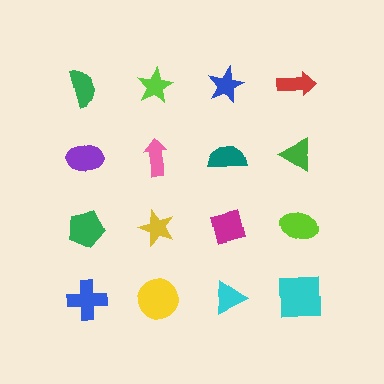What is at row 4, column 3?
A cyan triangle.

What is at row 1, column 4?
A red arrow.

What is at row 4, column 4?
A cyan square.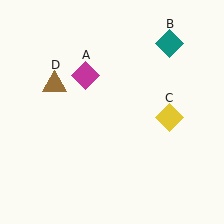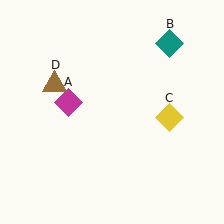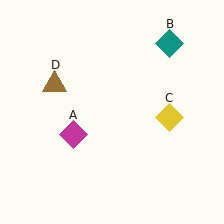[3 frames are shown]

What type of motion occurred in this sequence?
The magenta diamond (object A) rotated counterclockwise around the center of the scene.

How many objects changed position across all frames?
1 object changed position: magenta diamond (object A).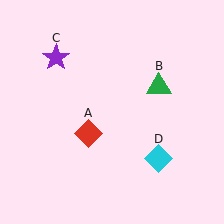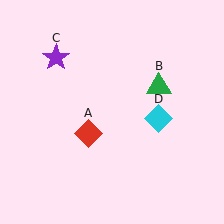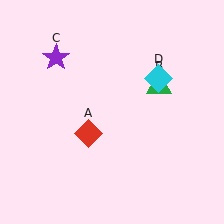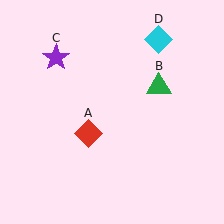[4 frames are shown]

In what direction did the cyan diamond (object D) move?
The cyan diamond (object D) moved up.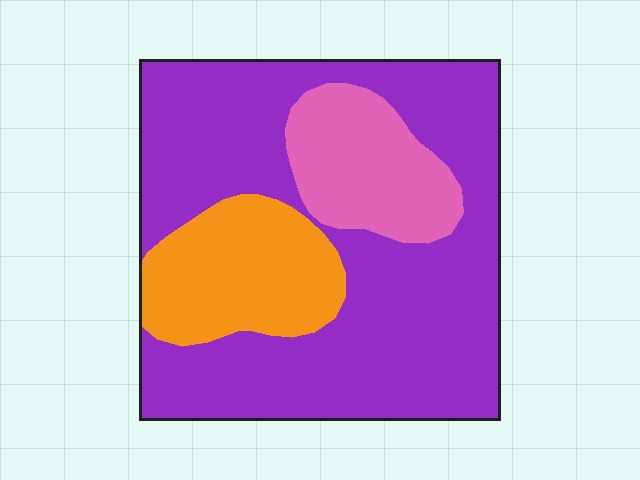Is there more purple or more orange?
Purple.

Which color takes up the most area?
Purple, at roughly 65%.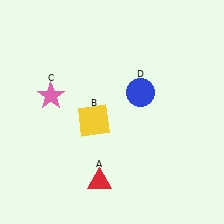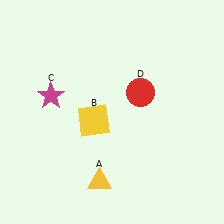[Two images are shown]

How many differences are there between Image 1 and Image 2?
There are 3 differences between the two images.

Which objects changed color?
A changed from red to yellow. C changed from pink to magenta. D changed from blue to red.